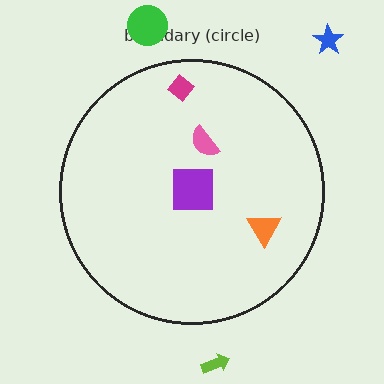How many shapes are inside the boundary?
4 inside, 3 outside.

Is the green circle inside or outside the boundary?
Outside.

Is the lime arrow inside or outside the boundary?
Outside.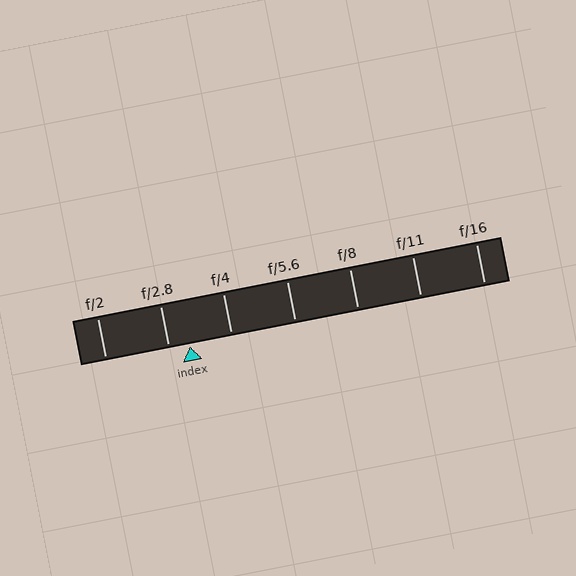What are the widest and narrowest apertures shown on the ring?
The widest aperture shown is f/2 and the narrowest is f/16.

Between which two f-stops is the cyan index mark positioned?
The index mark is between f/2.8 and f/4.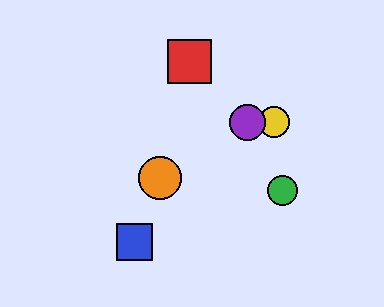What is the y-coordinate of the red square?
The red square is at y≈61.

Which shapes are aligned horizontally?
The yellow circle, the purple circle are aligned horizontally.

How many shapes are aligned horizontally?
2 shapes (the yellow circle, the purple circle) are aligned horizontally.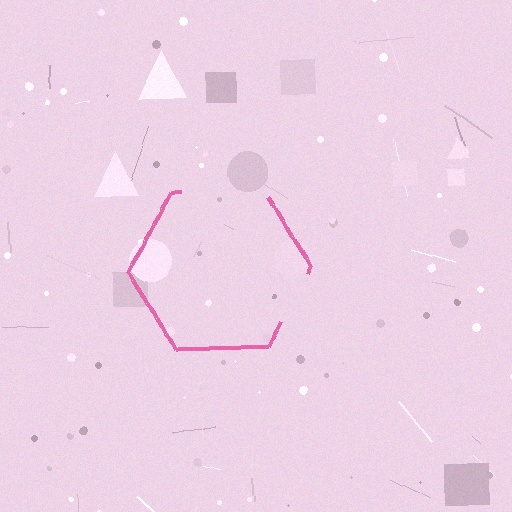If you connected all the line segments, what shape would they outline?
They would outline a hexagon.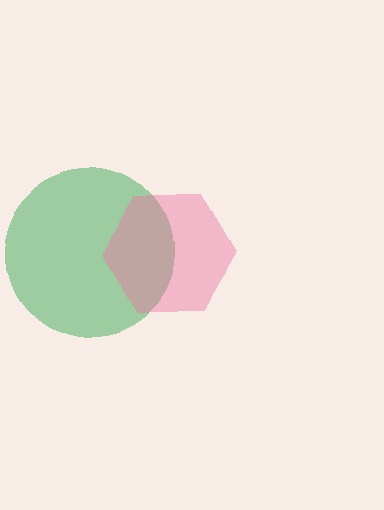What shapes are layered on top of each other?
The layered shapes are: a green circle, a pink hexagon.